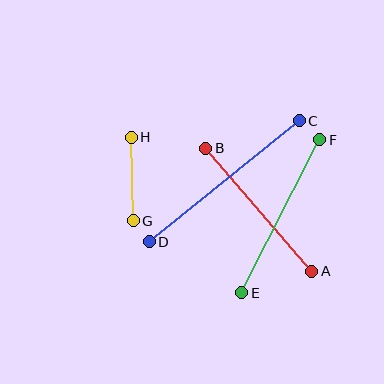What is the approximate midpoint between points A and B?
The midpoint is at approximately (259, 210) pixels.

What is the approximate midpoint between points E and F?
The midpoint is at approximately (281, 216) pixels.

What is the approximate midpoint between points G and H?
The midpoint is at approximately (132, 179) pixels.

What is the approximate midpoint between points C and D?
The midpoint is at approximately (224, 181) pixels.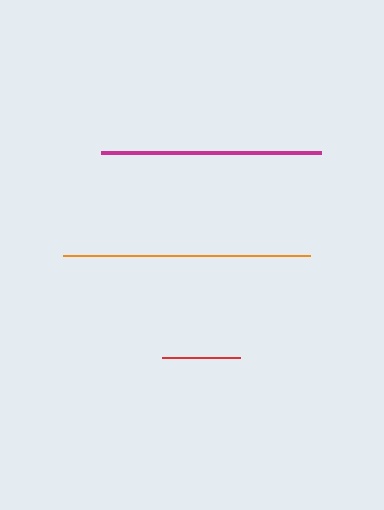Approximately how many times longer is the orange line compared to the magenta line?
The orange line is approximately 1.1 times the length of the magenta line.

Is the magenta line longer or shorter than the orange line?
The orange line is longer than the magenta line.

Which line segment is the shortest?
The red line is the shortest at approximately 78 pixels.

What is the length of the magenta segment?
The magenta segment is approximately 220 pixels long.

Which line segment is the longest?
The orange line is the longest at approximately 247 pixels.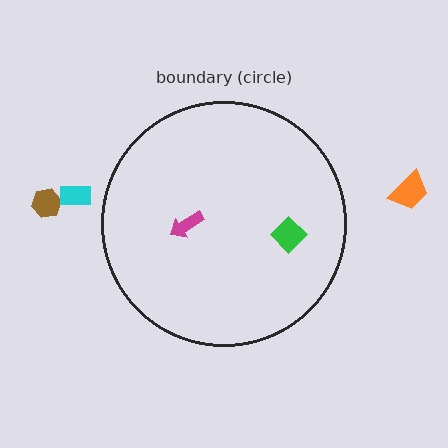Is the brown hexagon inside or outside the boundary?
Outside.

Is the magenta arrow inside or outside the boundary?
Inside.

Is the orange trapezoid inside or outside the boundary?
Outside.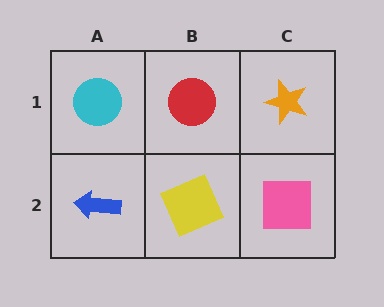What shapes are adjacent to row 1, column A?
A blue arrow (row 2, column A), a red circle (row 1, column B).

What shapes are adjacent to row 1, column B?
A yellow square (row 2, column B), a cyan circle (row 1, column A), an orange star (row 1, column C).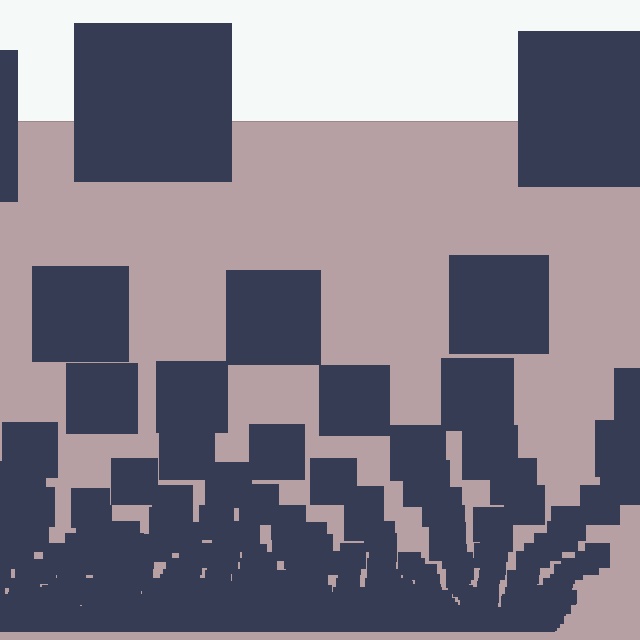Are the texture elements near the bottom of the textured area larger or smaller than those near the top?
Smaller. The gradient is inverted — elements near the bottom are smaller and denser.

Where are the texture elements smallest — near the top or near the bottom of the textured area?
Near the bottom.